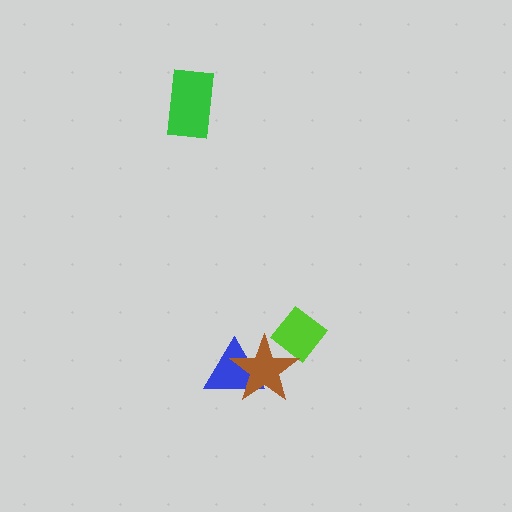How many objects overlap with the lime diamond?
1 object overlaps with the lime diamond.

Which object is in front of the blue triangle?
The brown star is in front of the blue triangle.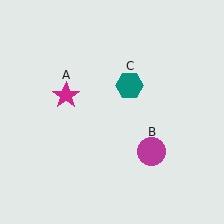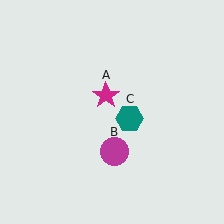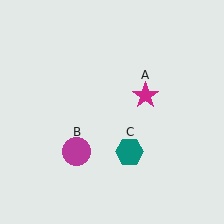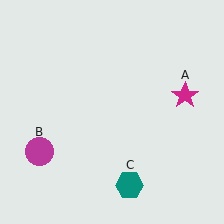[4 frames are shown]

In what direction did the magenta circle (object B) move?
The magenta circle (object B) moved left.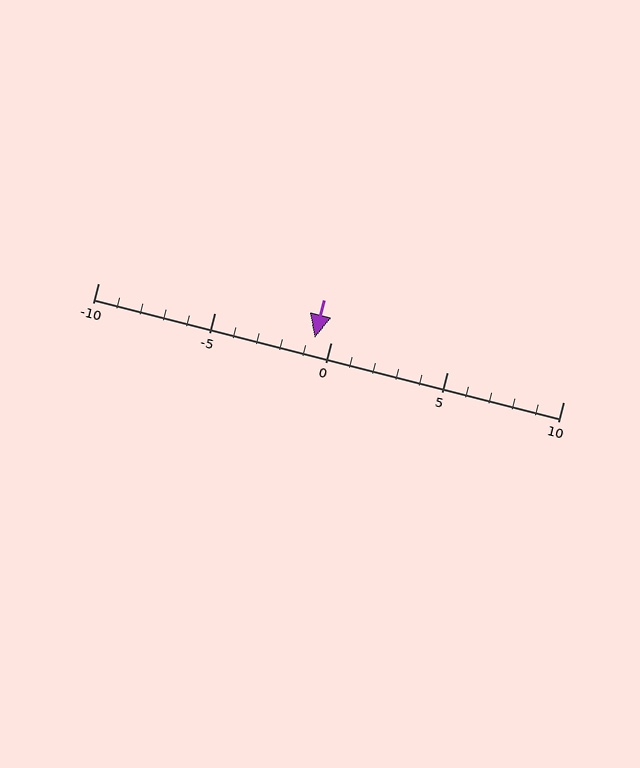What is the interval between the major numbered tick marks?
The major tick marks are spaced 5 units apart.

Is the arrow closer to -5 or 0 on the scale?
The arrow is closer to 0.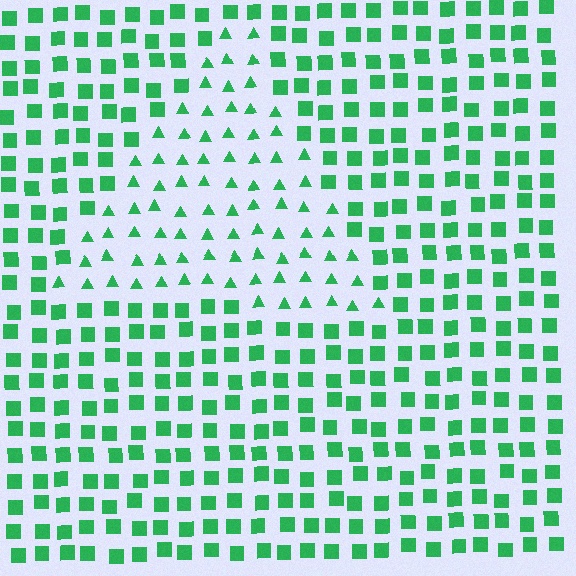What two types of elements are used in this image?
The image uses triangles inside the triangle region and squares outside it.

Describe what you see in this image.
The image is filled with small green elements arranged in a uniform grid. A triangle-shaped region contains triangles, while the surrounding area contains squares. The boundary is defined purely by the change in element shape.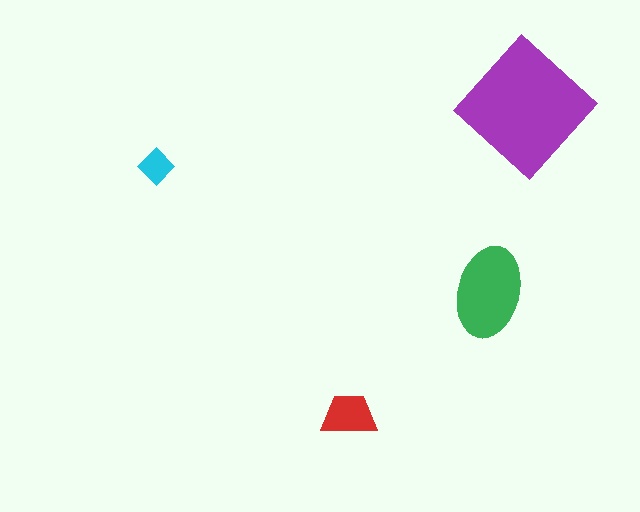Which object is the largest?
The purple diamond.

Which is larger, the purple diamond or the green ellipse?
The purple diamond.